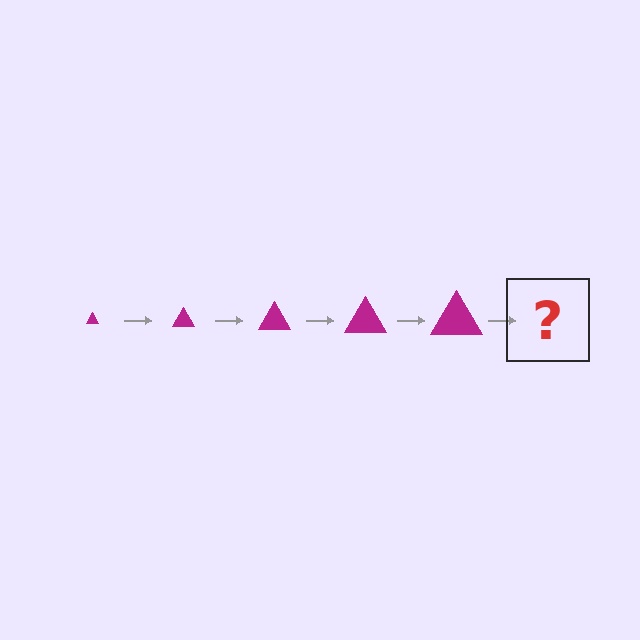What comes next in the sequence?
The next element should be a magenta triangle, larger than the previous one.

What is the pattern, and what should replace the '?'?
The pattern is that the triangle gets progressively larger each step. The '?' should be a magenta triangle, larger than the previous one.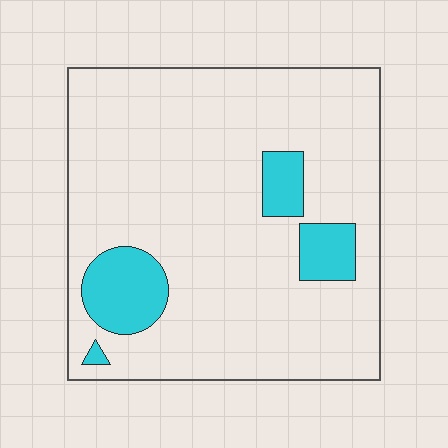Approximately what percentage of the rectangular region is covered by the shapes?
Approximately 15%.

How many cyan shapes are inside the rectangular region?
4.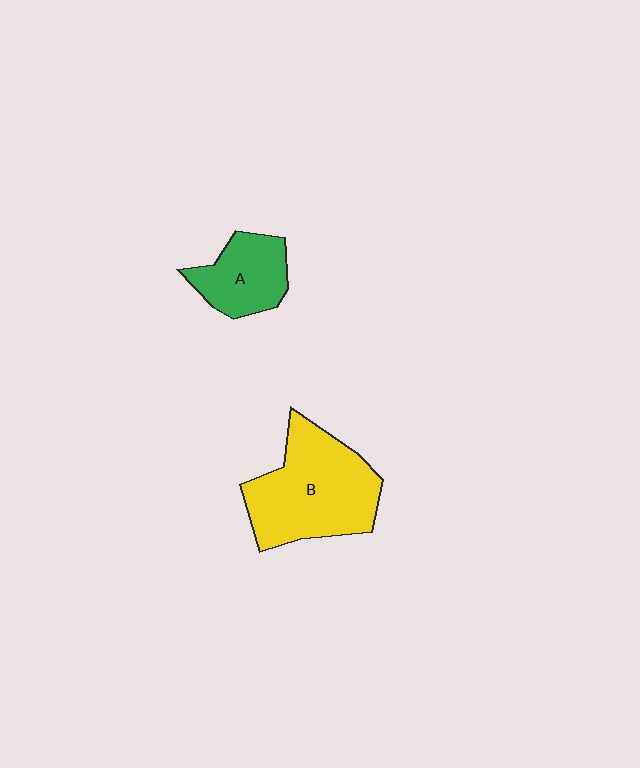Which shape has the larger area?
Shape B (yellow).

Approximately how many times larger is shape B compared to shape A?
Approximately 1.9 times.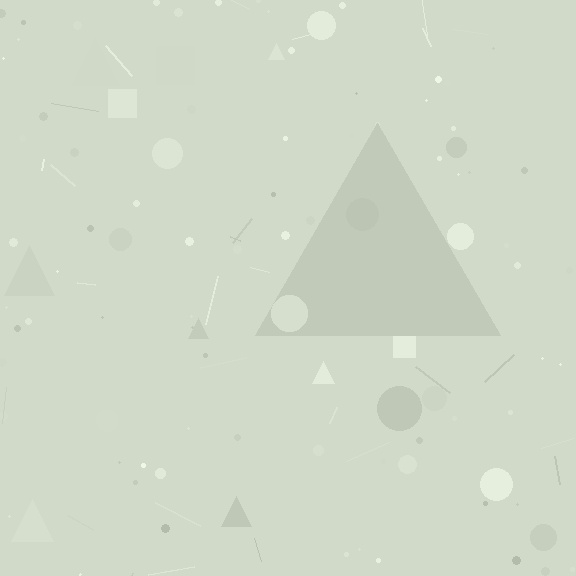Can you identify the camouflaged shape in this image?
The camouflaged shape is a triangle.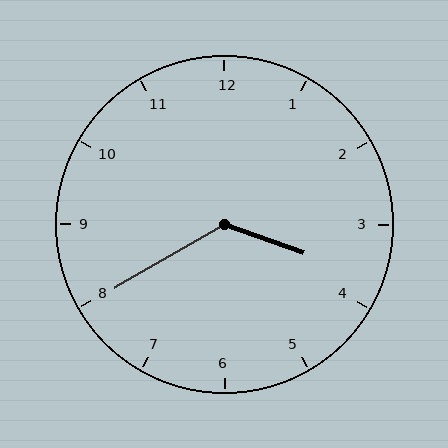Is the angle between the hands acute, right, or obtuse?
It is obtuse.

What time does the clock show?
3:40.